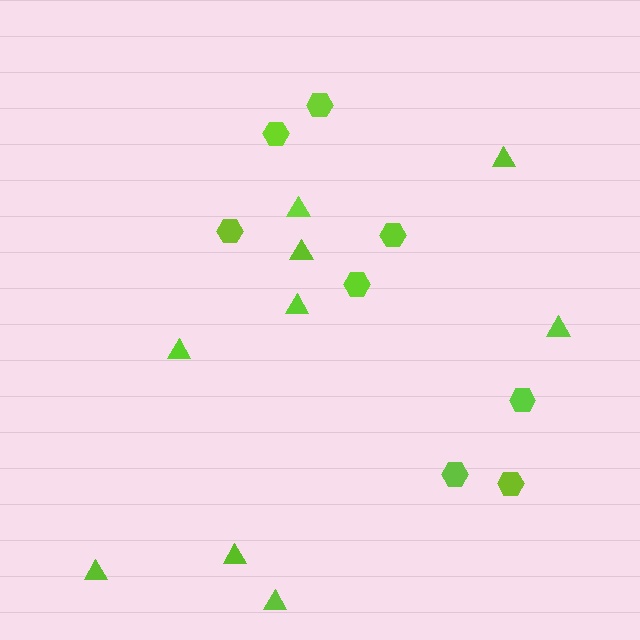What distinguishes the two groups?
There are 2 groups: one group of hexagons (8) and one group of triangles (9).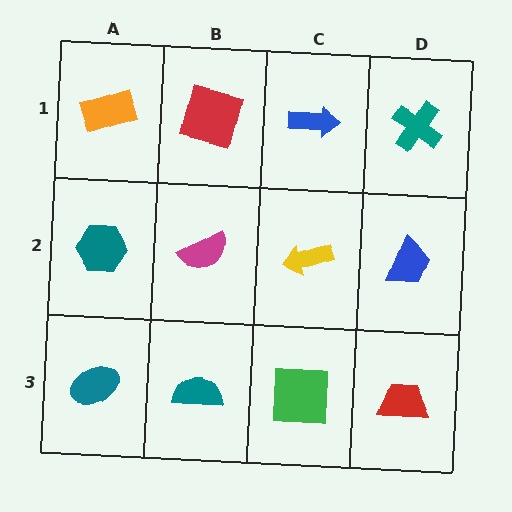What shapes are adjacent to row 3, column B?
A magenta semicircle (row 2, column B), a teal ellipse (row 3, column A), a green square (row 3, column C).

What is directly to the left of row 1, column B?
An orange rectangle.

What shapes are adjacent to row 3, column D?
A blue trapezoid (row 2, column D), a green square (row 3, column C).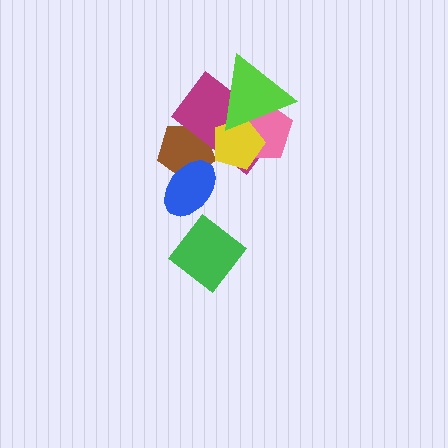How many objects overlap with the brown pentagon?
2 objects overlap with the brown pentagon.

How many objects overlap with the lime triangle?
3 objects overlap with the lime triangle.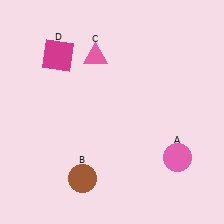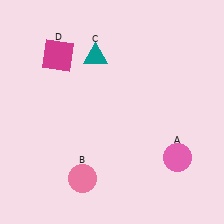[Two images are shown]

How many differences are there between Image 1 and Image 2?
There are 2 differences between the two images.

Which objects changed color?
B changed from brown to pink. C changed from pink to teal.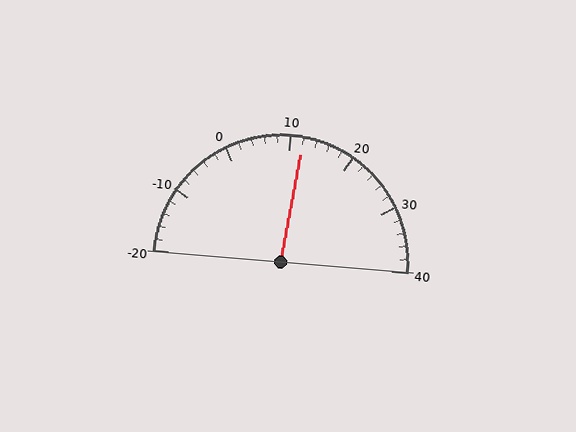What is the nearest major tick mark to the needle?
The nearest major tick mark is 10.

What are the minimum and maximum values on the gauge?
The gauge ranges from -20 to 40.